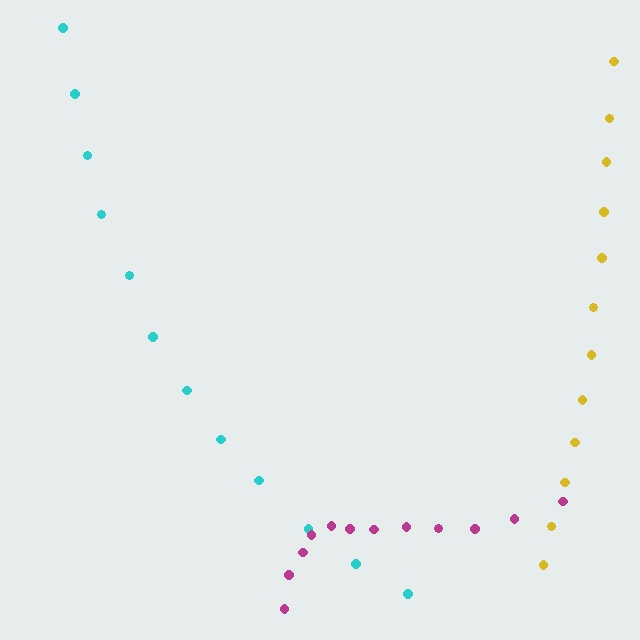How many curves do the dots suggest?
There are 3 distinct paths.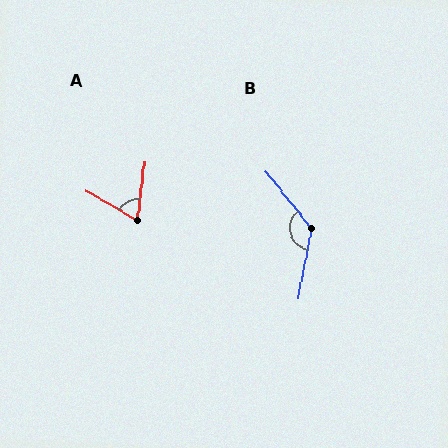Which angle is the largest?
B, at approximately 131 degrees.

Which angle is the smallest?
A, at approximately 67 degrees.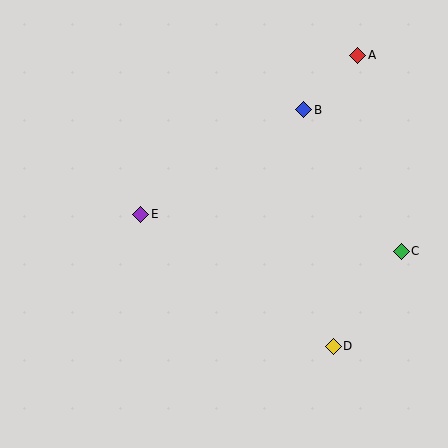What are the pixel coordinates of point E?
Point E is at (141, 214).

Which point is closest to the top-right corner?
Point A is closest to the top-right corner.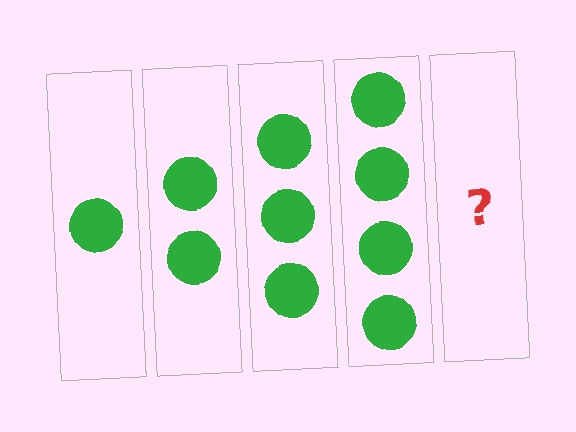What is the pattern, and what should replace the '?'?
The pattern is that each step adds one more circle. The '?' should be 5 circles.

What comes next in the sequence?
The next element should be 5 circles.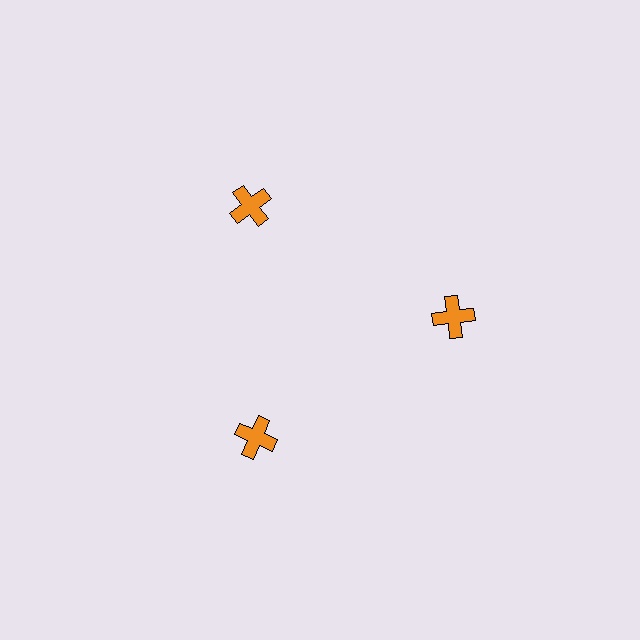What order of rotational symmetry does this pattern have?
This pattern has 3-fold rotational symmetry.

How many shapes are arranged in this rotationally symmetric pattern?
There are 3 shapes, arranged in 3 groups of 1.